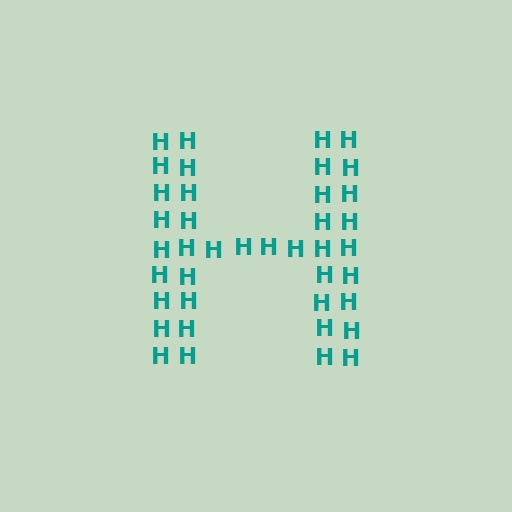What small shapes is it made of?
It is made of small letter H's.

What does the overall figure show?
The overall figure shows the letter H.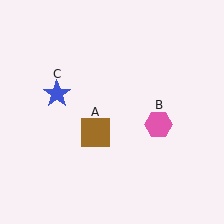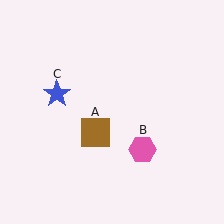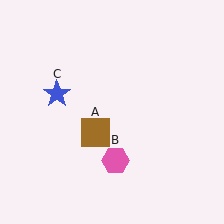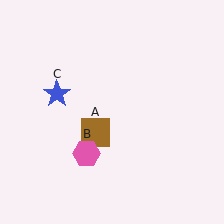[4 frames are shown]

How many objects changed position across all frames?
1 object changed position: pink hexagon (object B).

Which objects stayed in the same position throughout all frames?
Brown square (object A) and blue star (object C) remained stationary.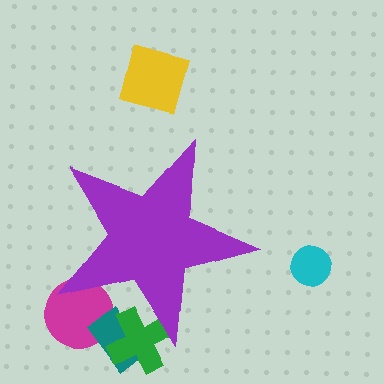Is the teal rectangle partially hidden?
Yes, the teal rectangle is partially hidden behind the purple star.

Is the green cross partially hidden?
Yes, the green cross is partially hidden behind the purple star.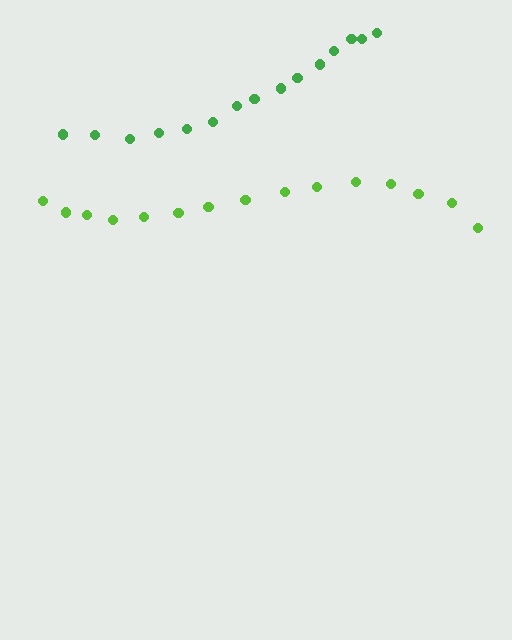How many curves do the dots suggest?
There are 2 distinct paths.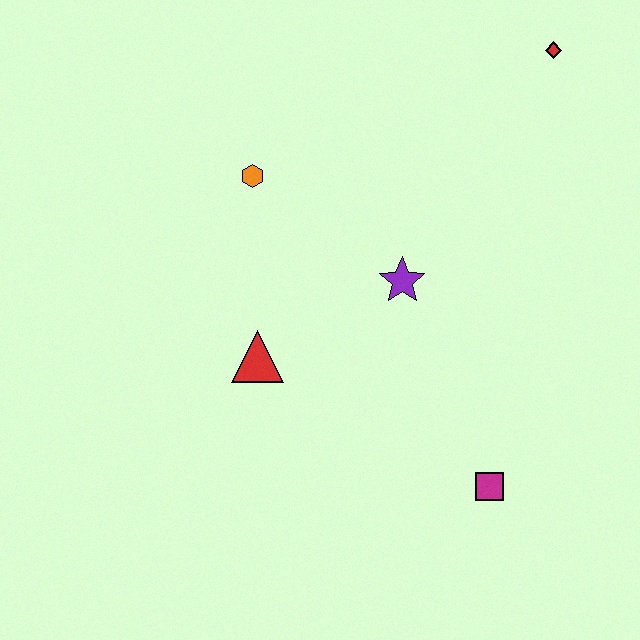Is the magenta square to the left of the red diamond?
Yes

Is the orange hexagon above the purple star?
Yes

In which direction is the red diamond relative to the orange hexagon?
The red diamond is to the right of the orange hexagon.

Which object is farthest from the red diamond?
The magenta square is farthest from the red diamond.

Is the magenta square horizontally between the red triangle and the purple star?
No